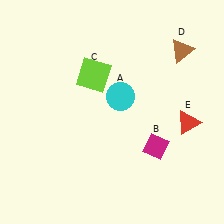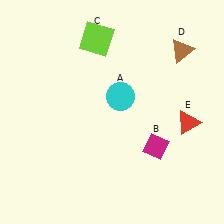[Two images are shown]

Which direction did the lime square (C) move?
The lime square (C) moved up.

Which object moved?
The lime square (C) moved up.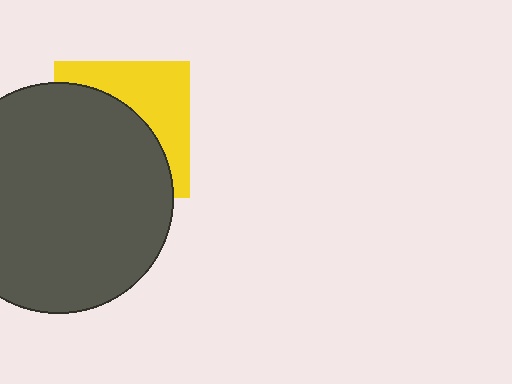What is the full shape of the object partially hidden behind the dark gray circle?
The partially hidden object is a yellow square.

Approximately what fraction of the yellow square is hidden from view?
Roughly 60% of the yellow square is hidden behind the dark gray circle.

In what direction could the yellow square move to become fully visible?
The yellow square could move toward the upper-right. That would shift it out from behind the dark gray circle entirely.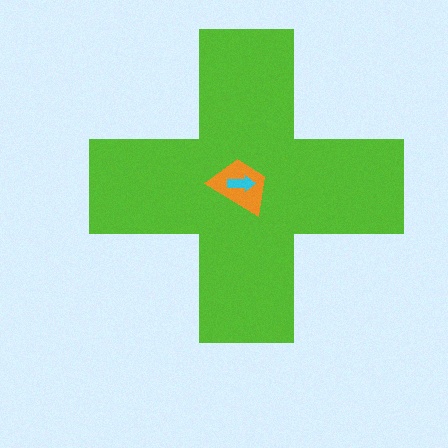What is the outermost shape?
The lime cross.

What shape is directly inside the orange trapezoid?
The cyan arrow.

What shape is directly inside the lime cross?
The orange trapezoid.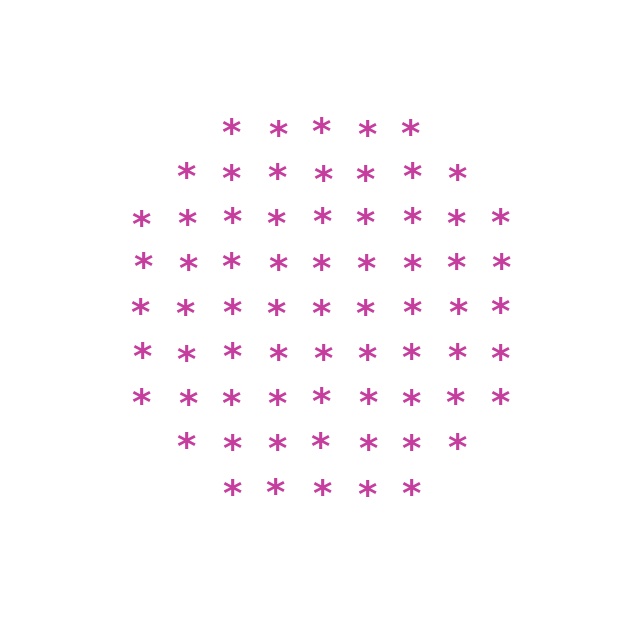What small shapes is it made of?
It is made of small asterisks.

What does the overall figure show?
The overall figure shows a circle.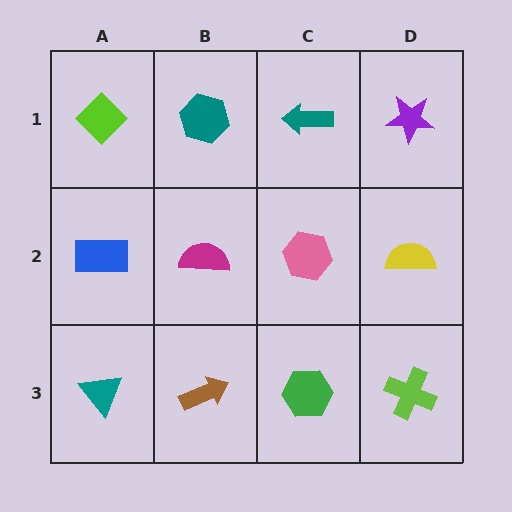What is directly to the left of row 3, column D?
A green hexagon.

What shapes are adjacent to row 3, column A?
A blue rectangle (row 2, column A), a brown arrow (row 3, column B).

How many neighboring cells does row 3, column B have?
3.